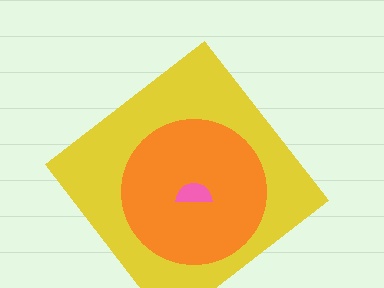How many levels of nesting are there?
3.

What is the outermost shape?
The yellow diamond.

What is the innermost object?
The pink semicircle.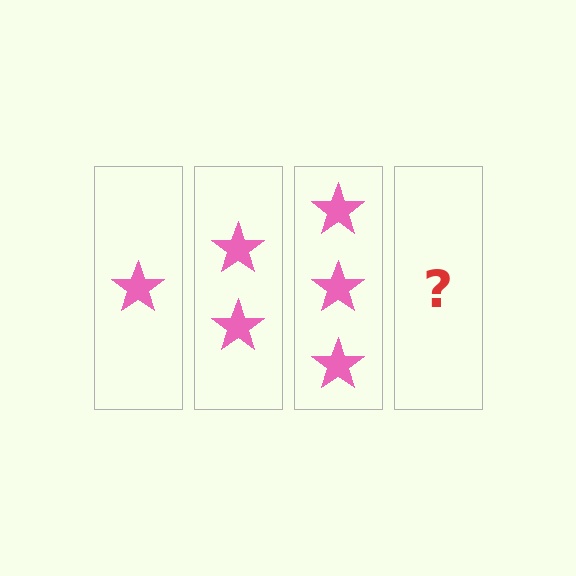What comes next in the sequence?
The next element should be 4 stars.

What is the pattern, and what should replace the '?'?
The pattern is that each step adds one more star. The '?' should be 4 stars.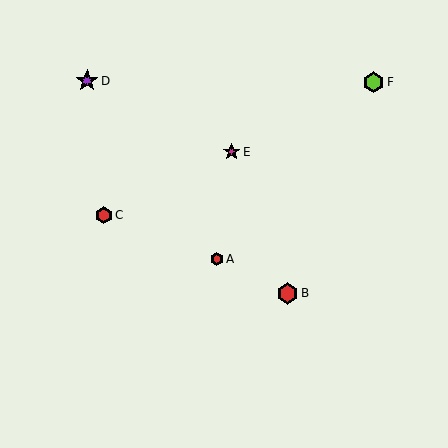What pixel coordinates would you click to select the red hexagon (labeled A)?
Click at (217, 259) to select the red hexagon A.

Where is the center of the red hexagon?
The center of the red hexagon is at (288, 293).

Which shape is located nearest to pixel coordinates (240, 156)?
The magenta star (labeled E) at (232, 152) is nearest to that location.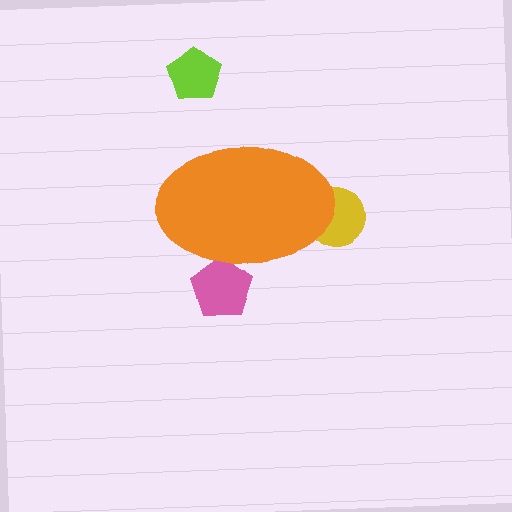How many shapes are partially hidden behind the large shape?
2 shapes are partially hidden.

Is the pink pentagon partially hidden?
Yes, the pink pentagon is partially hidden behind the orange ellipse.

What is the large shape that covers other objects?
An orange ellipse.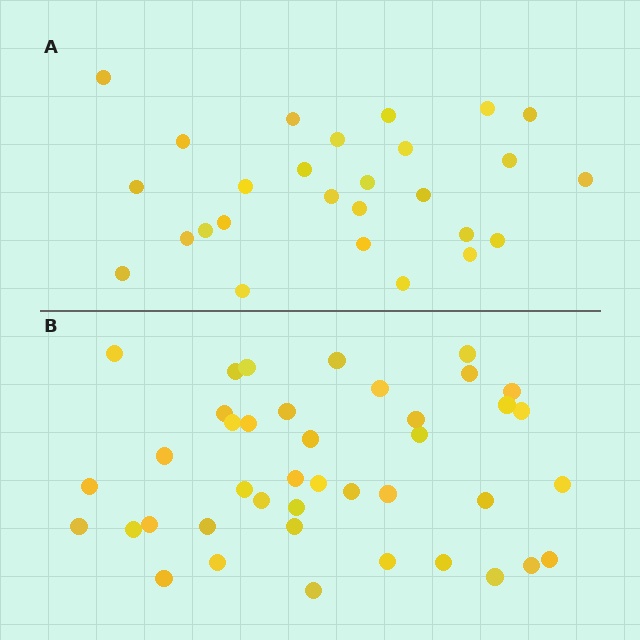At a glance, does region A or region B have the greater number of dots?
Region B (the bottom region) has more dots.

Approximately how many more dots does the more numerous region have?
Region B has approximately 15 more dots than region A.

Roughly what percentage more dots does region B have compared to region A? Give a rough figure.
About 50% more.